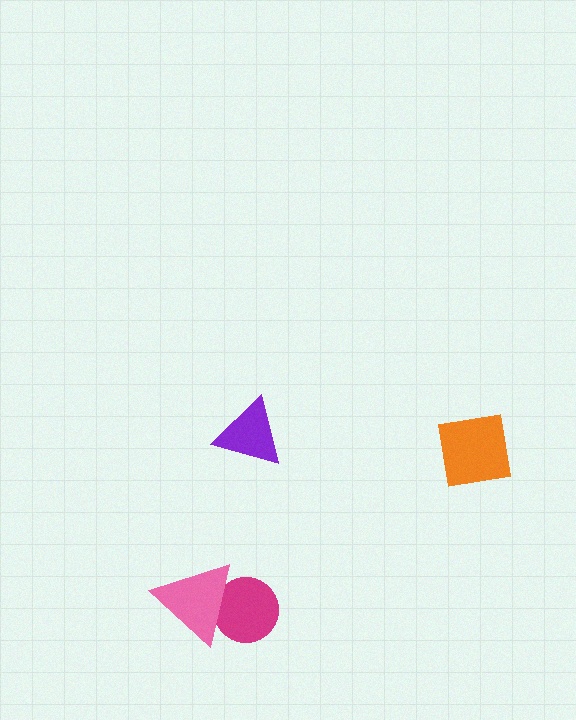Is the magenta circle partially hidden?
Yes, it is partially covered by another shape.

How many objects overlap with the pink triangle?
1 object overlaps with the pink triangle.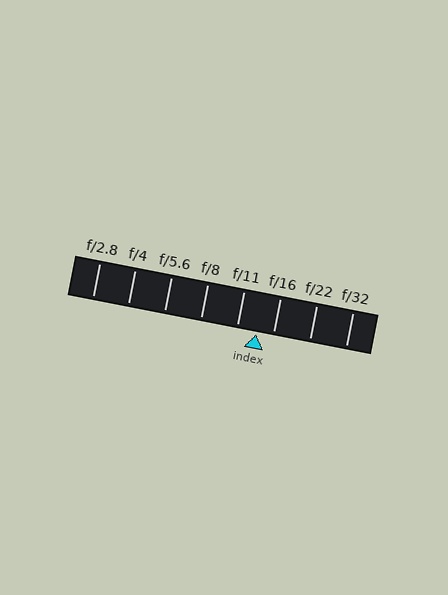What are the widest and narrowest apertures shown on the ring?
The widest aperture shown is f/2.8 and the narrowest is f/32.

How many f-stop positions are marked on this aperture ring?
There are 8 f-stop positions marked.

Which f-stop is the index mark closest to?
The index mark is closest to f/16.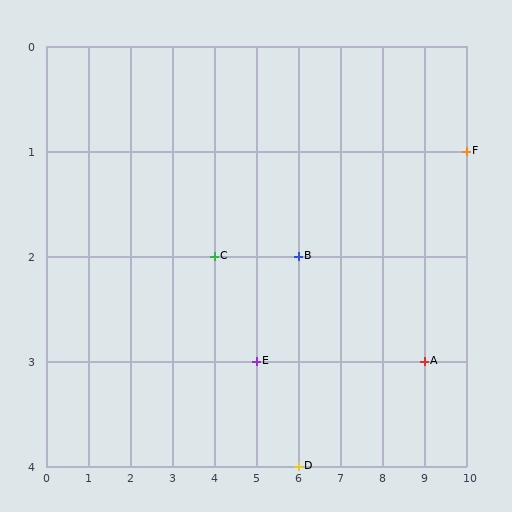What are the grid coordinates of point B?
Point B is at grid coordinates (6, 2).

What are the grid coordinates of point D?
Point D is at grid coordinates (6, 4).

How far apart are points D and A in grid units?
Points D and A are 3 columns and 1 row apart (about 3.2 grid units diagonally).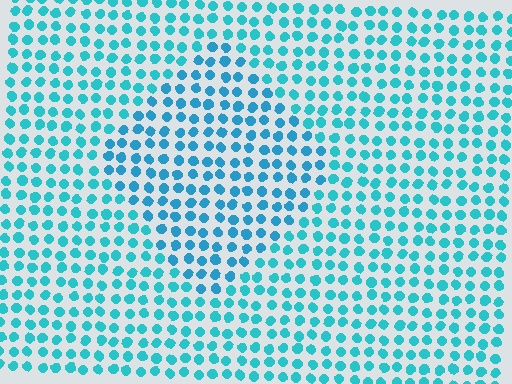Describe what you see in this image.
The image is filled with small cyan elements in a uniform arrangement. A diamond-shaped region is visible where the elements are tinted to a slightly different hue, forming a subtle color boundary.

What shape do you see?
I see a diamond.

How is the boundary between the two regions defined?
The boundary is defined purely by a slight shift in hue (about 16 degrees). Spacing, size, and orientation are identical on both sides.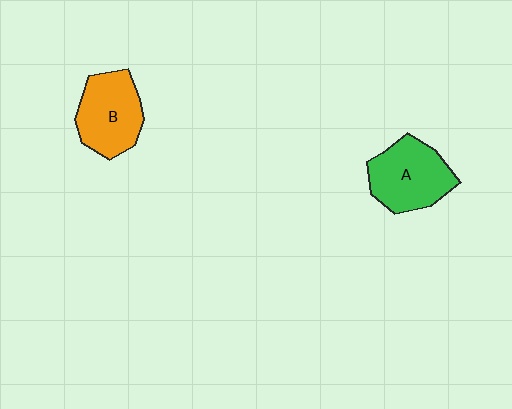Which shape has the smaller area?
Shape B (orange).